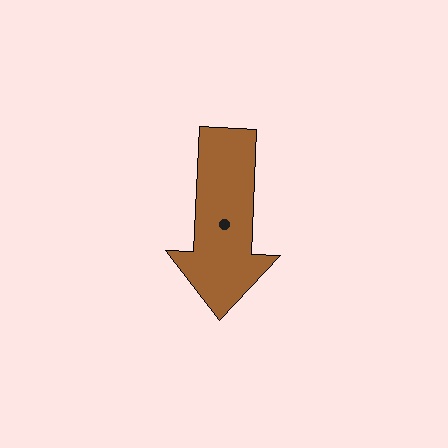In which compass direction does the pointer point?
South.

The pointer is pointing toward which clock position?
Roughly 6 o'clock.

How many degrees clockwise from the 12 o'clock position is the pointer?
Approximately 182 degrees.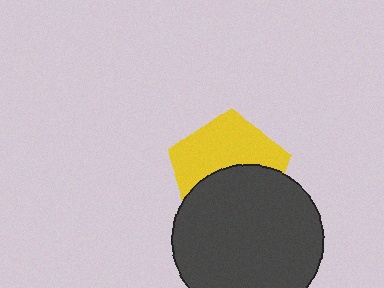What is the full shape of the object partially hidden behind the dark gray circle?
The partially hidden object is a yellow pentagon.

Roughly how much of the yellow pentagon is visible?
About half of it is visible (roughly 52%).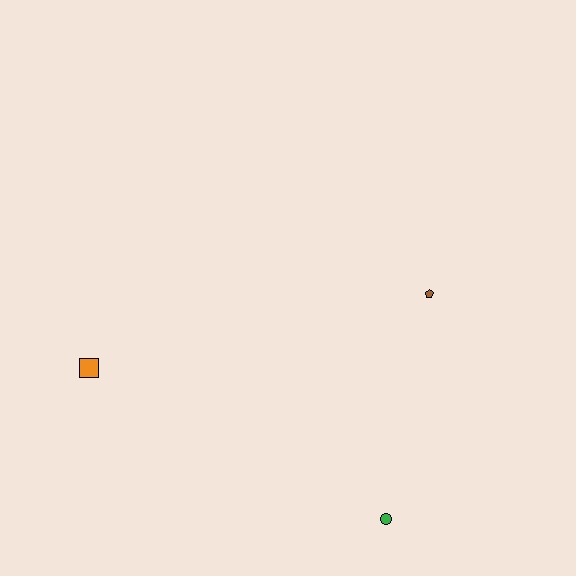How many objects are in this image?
There are 3 objects.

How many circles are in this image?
There is 1 circle.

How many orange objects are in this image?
There is 1 orange object.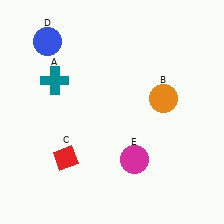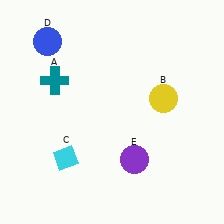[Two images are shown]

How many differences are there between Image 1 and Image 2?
There are 3 differences between the two images.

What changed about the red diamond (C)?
In Image 1, C is red. In Image 2, it changed to cyan.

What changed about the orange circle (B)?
In Image 1, B is orange. In Image 2, it changed to yellow.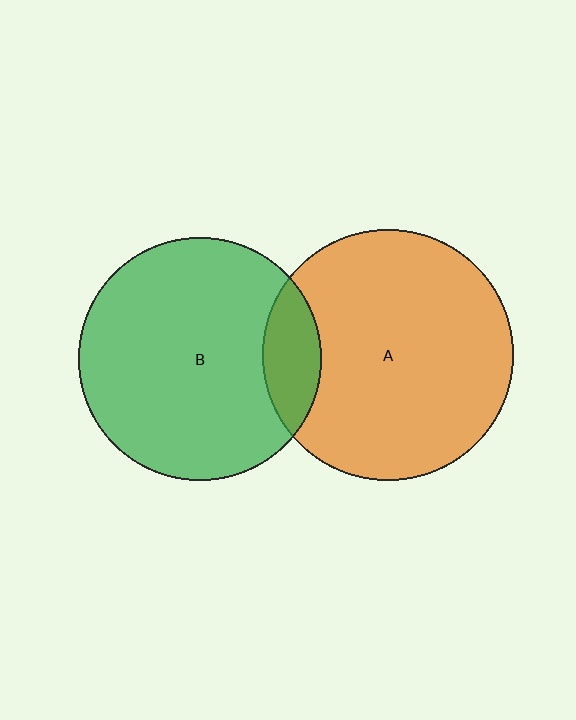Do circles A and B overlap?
Yes.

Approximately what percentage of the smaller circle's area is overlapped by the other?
Approximately 15%.